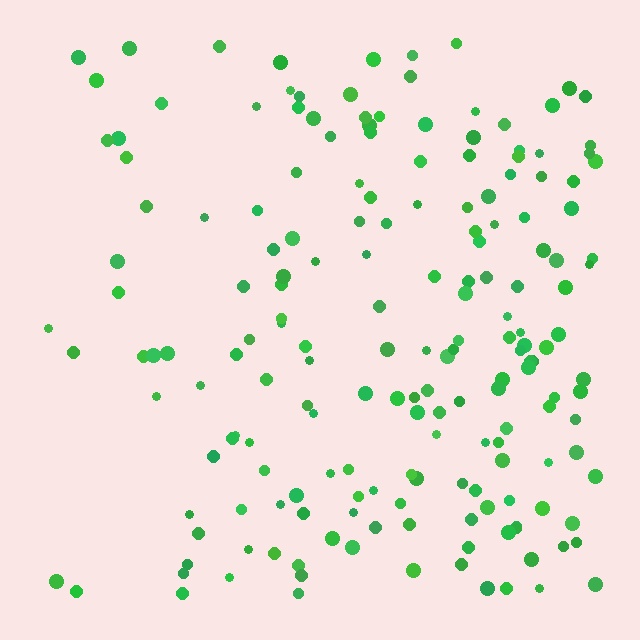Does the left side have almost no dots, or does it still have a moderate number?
Still a moderate number, just noticeably fewer than the right.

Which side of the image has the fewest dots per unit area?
The left.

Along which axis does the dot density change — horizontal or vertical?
Horizontal.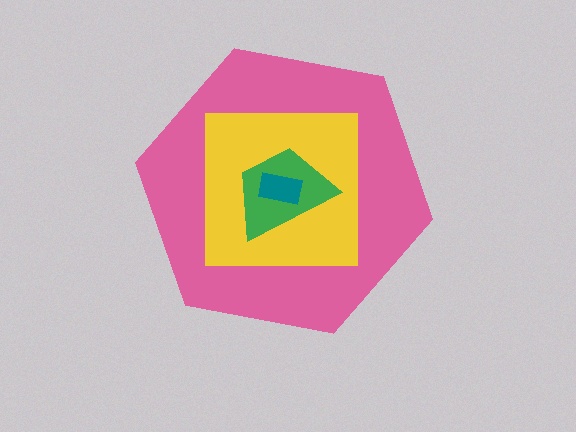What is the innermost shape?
The teal rectangle.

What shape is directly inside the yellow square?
The green trapezoid.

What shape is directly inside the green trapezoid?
The teal rectangle.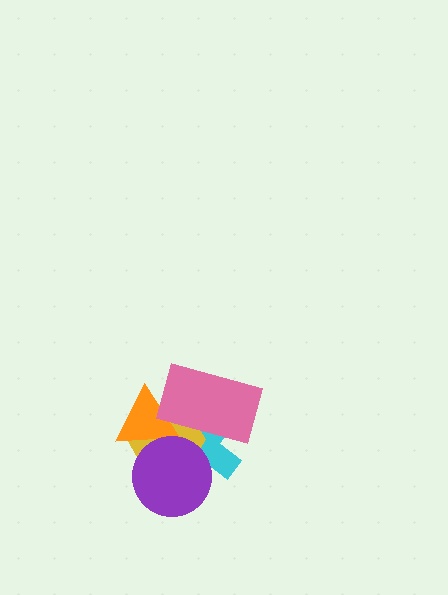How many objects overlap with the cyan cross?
4 objects overlap with the cyan cross.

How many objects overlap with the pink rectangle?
3 objects overlap with the pink rectangle.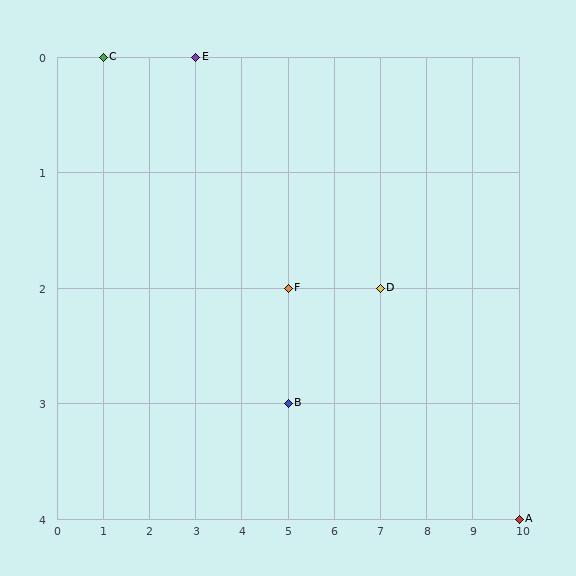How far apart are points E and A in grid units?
Points E and A are 7 columns and 4 rows apart (about 8.1 grid units diagonally).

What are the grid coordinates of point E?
Point E is at grid coordinates (3, 0).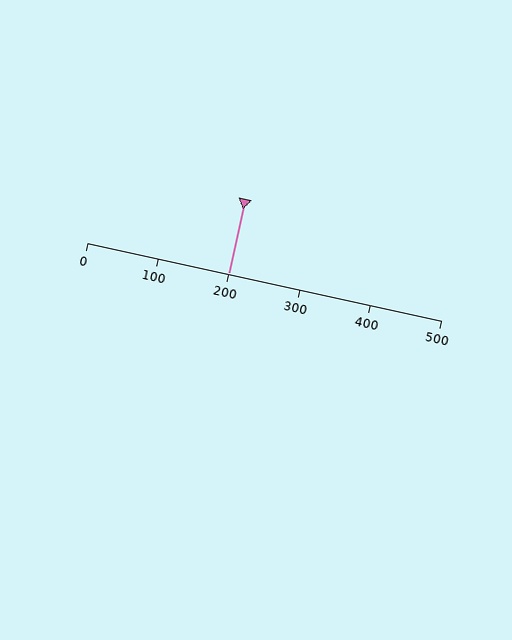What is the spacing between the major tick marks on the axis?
The major ticks are spaced 100 apart.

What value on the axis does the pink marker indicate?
The marker indicates approximately 200.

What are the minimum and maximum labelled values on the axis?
The axis runs from 0 to 500.